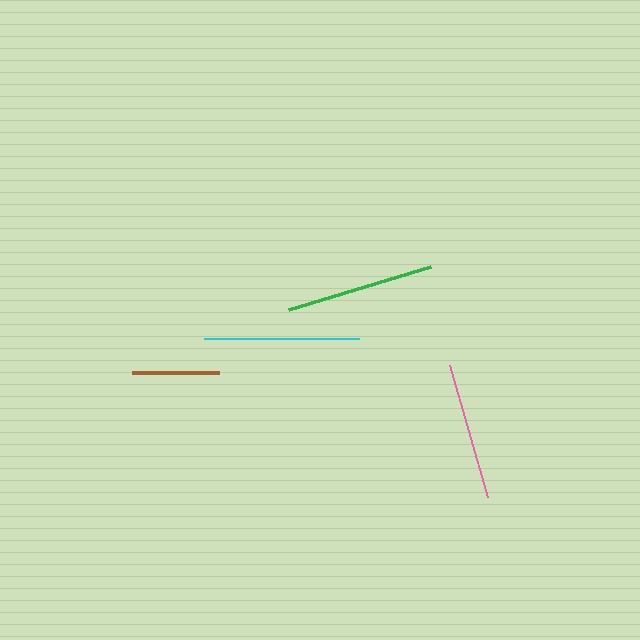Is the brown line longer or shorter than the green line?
The green line is longer than the brown line.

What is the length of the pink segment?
The pink segment is approximately 138 pixels long.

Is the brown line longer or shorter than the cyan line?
The cyan line is longer than the brown line.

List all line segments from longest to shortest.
From longest to shortest: cyan, green, pink, brown.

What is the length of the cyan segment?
The cyan segment is approximately 154 pixels long.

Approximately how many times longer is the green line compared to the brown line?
The green line is approximately 1.7 times the length of the brown line.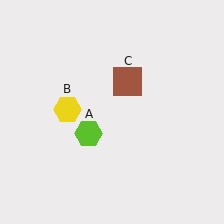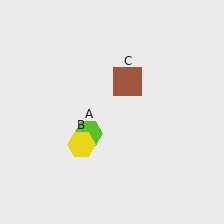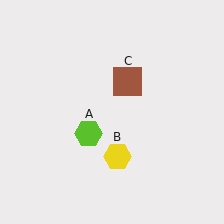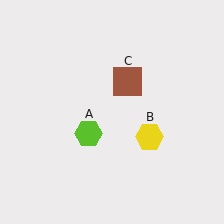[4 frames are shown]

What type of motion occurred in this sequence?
The yellow hexagon (object B) rotated counterclockwise around the center of the scene.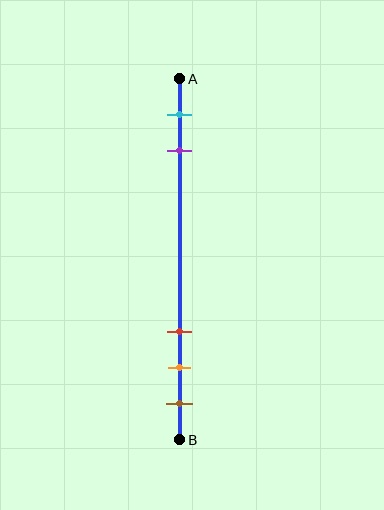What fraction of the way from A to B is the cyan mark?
The cyan mark is approximately 10% (0.1) of the way from A to B.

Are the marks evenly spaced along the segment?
No, the marks are not evenly spaced.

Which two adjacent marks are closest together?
The orange and brown marks are the closest adjacent pair.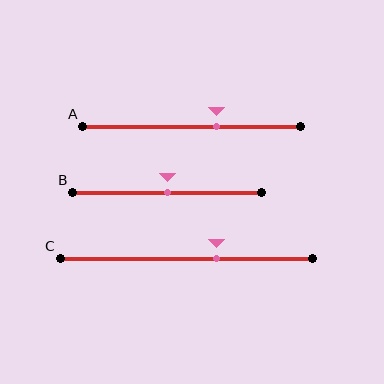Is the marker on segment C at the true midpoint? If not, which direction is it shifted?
No, the marker on segment C is shifted to the right by about 12% of the segment length.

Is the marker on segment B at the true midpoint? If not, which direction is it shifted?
Yes, the marker on segment B is at the true midpoint.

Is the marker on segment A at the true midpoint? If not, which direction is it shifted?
No, the marker on segment A is shifted to the right by about 12% of the segment length.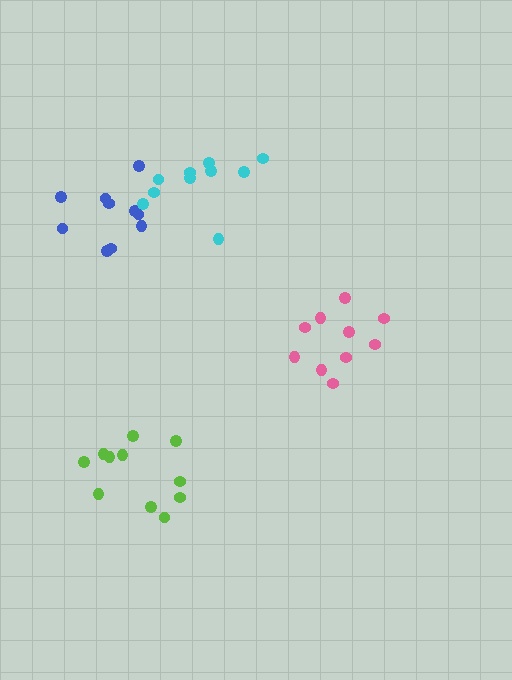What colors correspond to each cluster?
The clusters are colored: blue, cyan, lime, pink.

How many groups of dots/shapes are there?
There are 4 groups.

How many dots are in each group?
Group 1: 10 dots, Group 2: 10 dots, Group 3: 11 dots, Group 4: 10 dots (41 total).